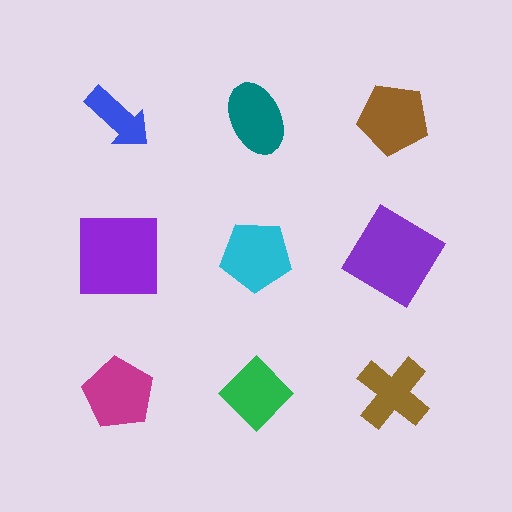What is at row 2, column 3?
A purple diamond.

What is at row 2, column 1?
A purple square.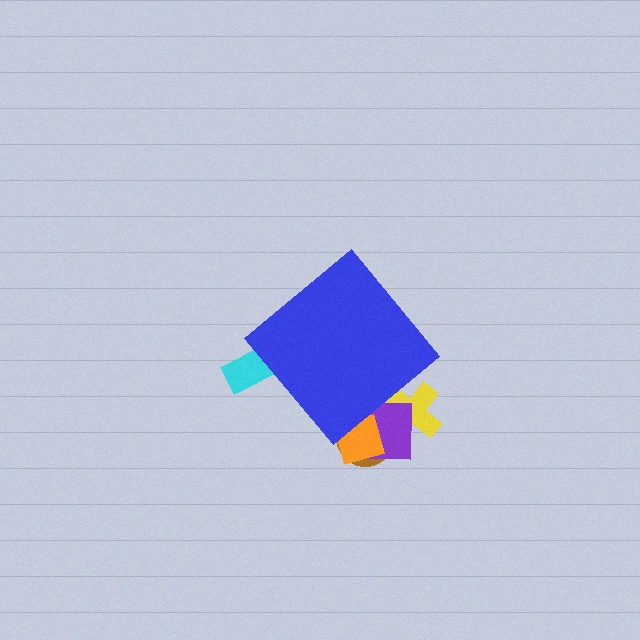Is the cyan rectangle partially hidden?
Yes, the cyan rectangle is partially hidden behind the blue diamond.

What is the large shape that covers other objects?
A blue diamond.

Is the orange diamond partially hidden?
Yes, the orange diamond is partially hidden behind the blue diamond.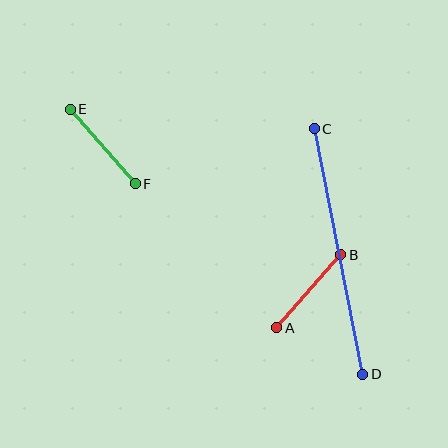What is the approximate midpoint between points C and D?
The midpoint is at approximately (339, 251) pixels.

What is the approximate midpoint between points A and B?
The midpoint is at approximately (309, 291) pixels.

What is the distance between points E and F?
The distance is approximately 99 pixels.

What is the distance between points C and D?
The distance is approximately 250 pixels.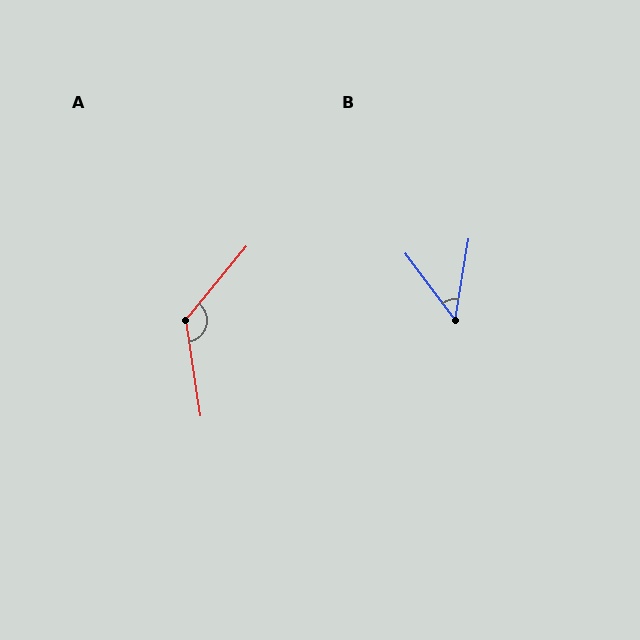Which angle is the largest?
A, at approximately 132 degrees.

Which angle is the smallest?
B, at approximately 46 degrees.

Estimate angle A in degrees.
Approximately 132 degrees.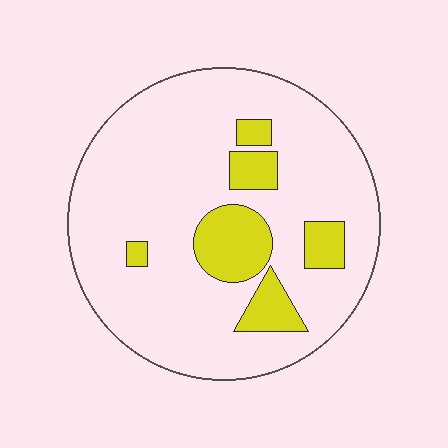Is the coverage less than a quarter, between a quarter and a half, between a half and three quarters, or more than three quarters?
Less than a quarter.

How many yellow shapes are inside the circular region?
6.